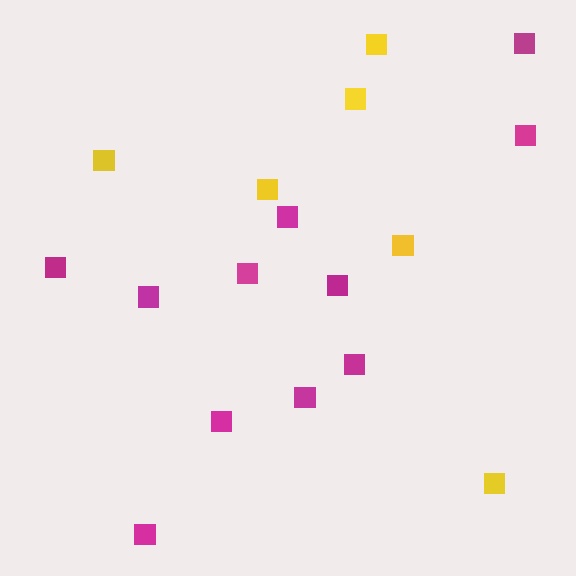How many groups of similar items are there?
There are 2 groups: one group of yellow squares (6) and one group of magenta squares (11).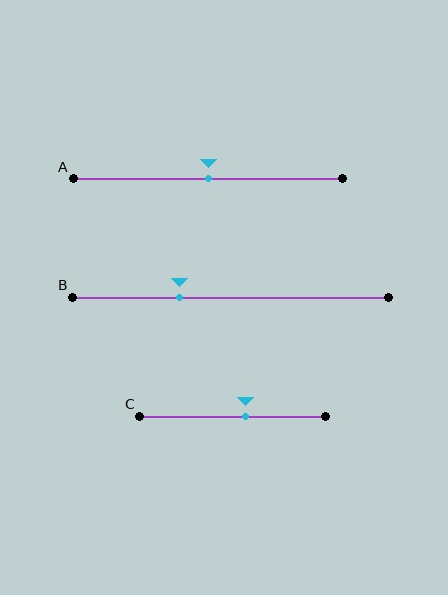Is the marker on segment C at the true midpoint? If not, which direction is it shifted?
No, the marker on segment C is shifted to the right by about 7% of the segment length.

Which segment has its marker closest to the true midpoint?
Segment A has its marker closest to the true midpoint.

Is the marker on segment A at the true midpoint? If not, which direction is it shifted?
Yes, the marker on segment A is at the true midpoint.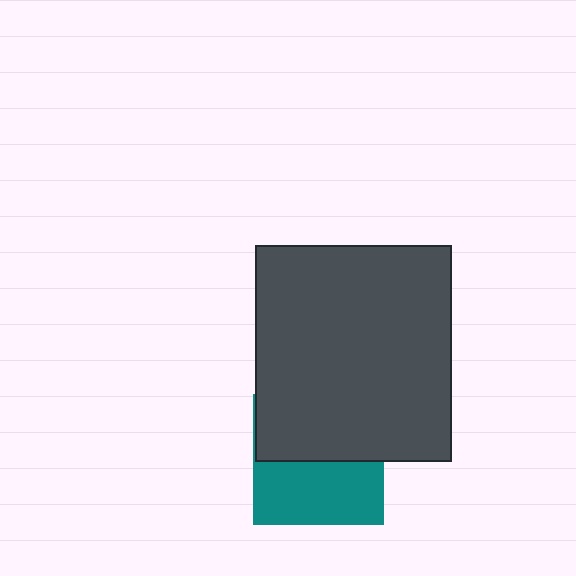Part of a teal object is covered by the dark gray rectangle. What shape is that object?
It is a square.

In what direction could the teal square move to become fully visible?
The teal square could move down. That would shift it out from behind the dark gray rectangle entirely.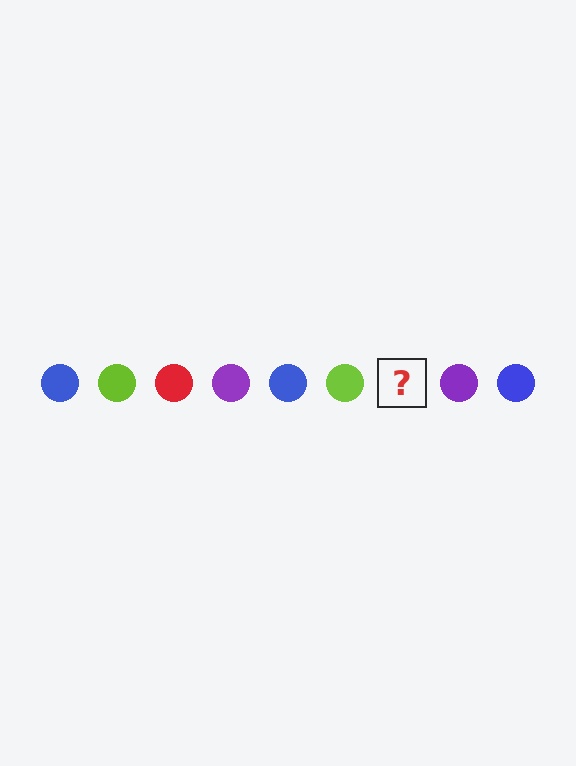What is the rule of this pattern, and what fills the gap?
The rule is that the pattern cycles through blue, lime, red, purple circles. The gap should be filled with a red circle.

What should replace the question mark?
The question mark should be replaced with a red circle.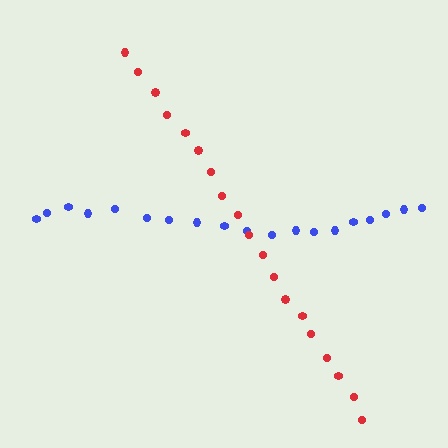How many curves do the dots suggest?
There are 2 distinct paths.